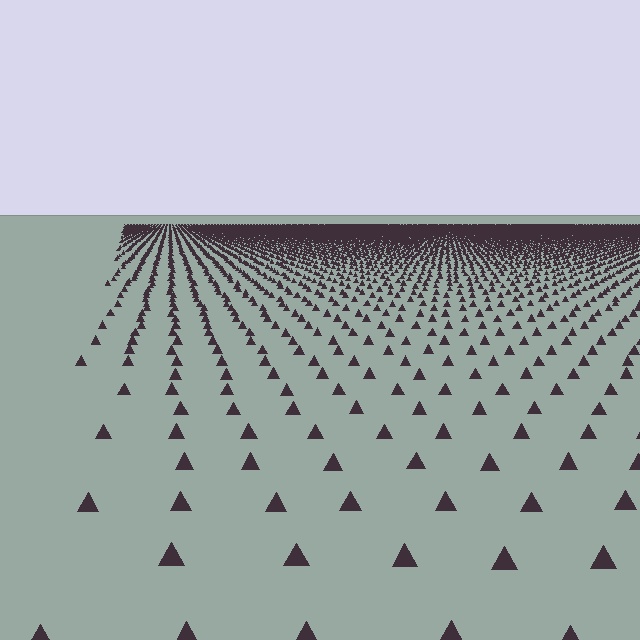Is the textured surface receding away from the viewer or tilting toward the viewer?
The surface is receding away from the viewer. Texture elements get smaller and denser toward the top.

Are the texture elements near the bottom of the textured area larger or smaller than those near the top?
Larger. Near the bottom, elements are closer to the viewer and appear at a bigger on-screen size.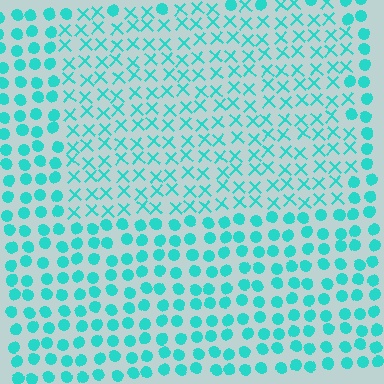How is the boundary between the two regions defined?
The boundary is defined by a change in element shape: X marks inside vs. circles outside. All elements share the same color and spacing.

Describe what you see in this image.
The image is filled with small cyan elements arranged in a uniform grid. A rectangle-shaped region contains X marks, while the surrounding area contains circles. The boundary is defined purely by the change in element shape.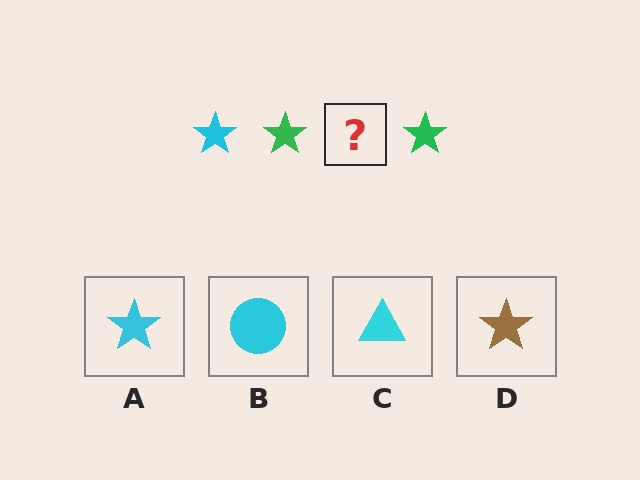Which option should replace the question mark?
Option A.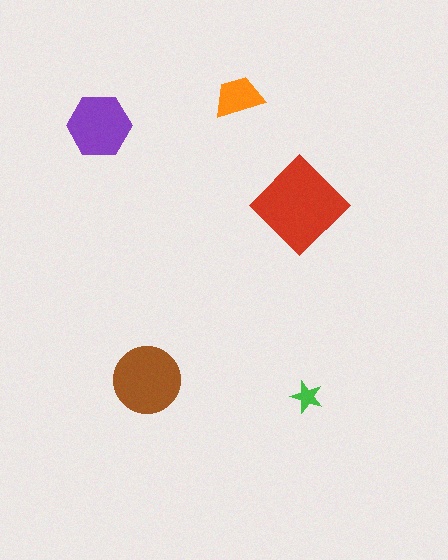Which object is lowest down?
The green star is bottommost.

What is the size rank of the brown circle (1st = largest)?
2nd.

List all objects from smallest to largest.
The green star, the orange trapezoid, the purple hexagon, the brown circle, the red diamond.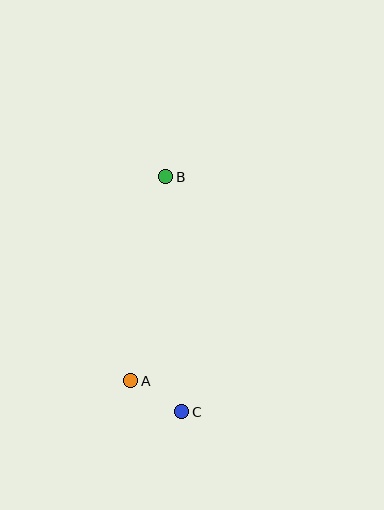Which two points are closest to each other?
Points A and C are closest to each other.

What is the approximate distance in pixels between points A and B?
The distance between A and B is approximately 207 pixels.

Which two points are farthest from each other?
Points B and C are farthest from each other.